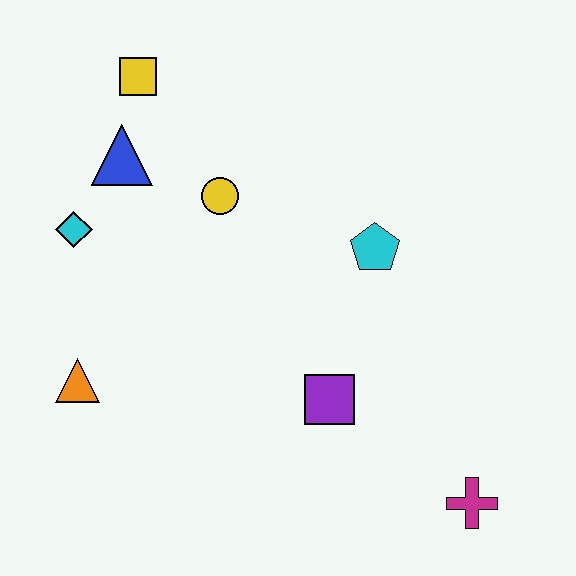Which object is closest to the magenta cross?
The purple square is closest to the magenta cross.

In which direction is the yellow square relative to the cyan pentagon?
The yellow square is to the left of the cyan pentagon.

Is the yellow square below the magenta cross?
No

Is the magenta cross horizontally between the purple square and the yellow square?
No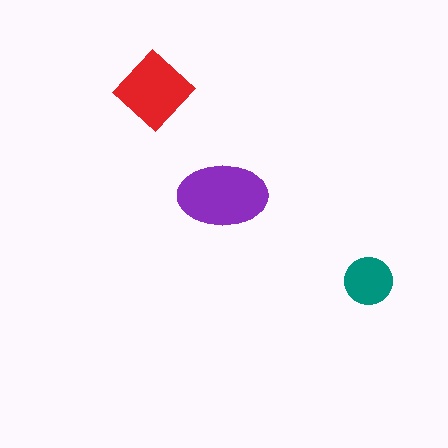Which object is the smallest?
The teal circle.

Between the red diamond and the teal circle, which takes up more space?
The red diamond.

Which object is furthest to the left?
The red diamond is leftmost.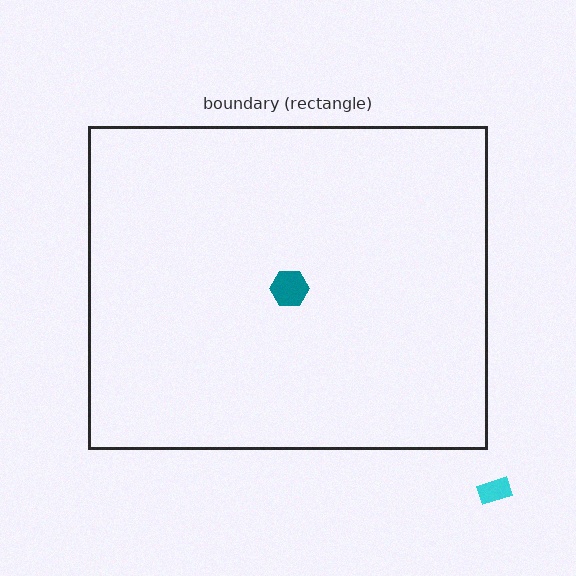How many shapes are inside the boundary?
1 inside, 1 outside.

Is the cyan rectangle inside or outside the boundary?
Outside.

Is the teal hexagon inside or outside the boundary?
Inside.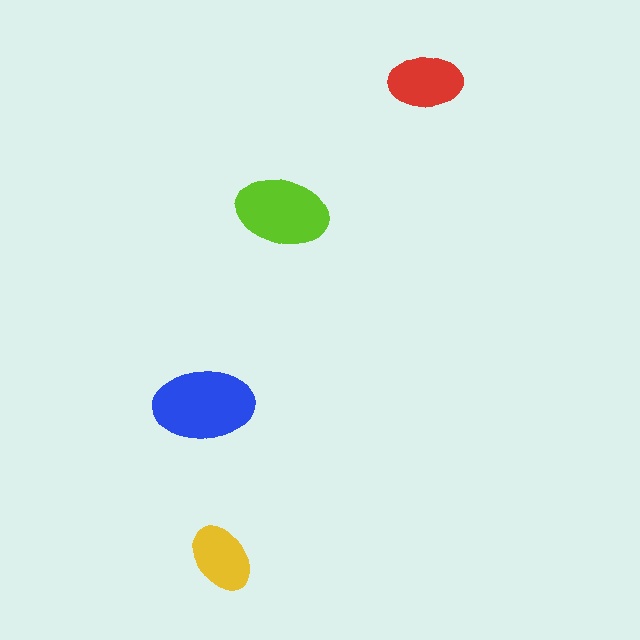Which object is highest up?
The red ellipse is topmost.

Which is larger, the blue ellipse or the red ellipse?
The blue one.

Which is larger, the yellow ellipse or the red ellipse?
The red one.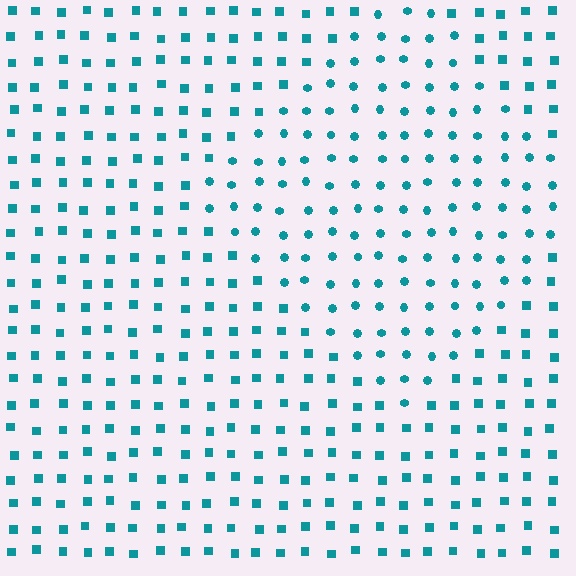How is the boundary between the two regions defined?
The boundary is defined by a change in element shape: circles inside vs. squares outside. All elements share the same color and spacing.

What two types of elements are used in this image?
The image uses circles inside the diamond region and squares outside it.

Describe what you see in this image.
The image is filled with small teal elements arranged in a uniform grid. A diamond-shaped region contains circles, while the surrounding area contains squares. The boundary is defined purely by the change in element shape.